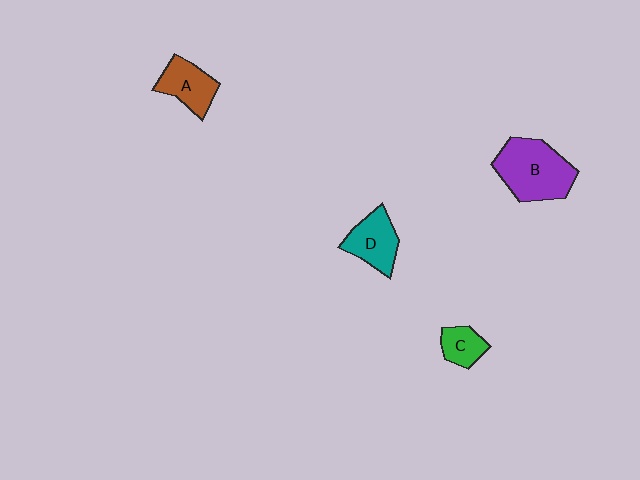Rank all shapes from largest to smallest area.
From largest to smallest: B (purple), D (teal), A (brown), C (green).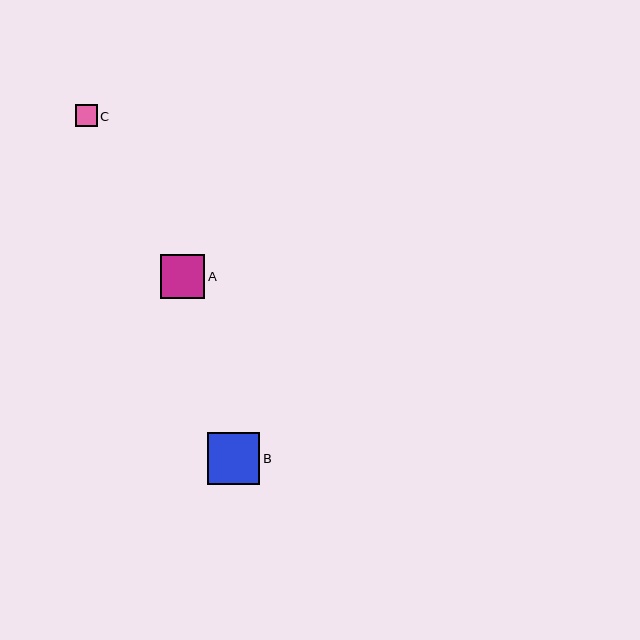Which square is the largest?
Square B is the largest with a size of approximately 52 pixels.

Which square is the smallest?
Square C is the smallest with a size of approximately 22 pixels.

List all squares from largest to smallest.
From largest to smallest: B, A, C.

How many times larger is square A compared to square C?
Square A is approximately 2.0 times the size of square C.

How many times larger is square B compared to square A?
Square B is approximately 1.2 times the size of square A.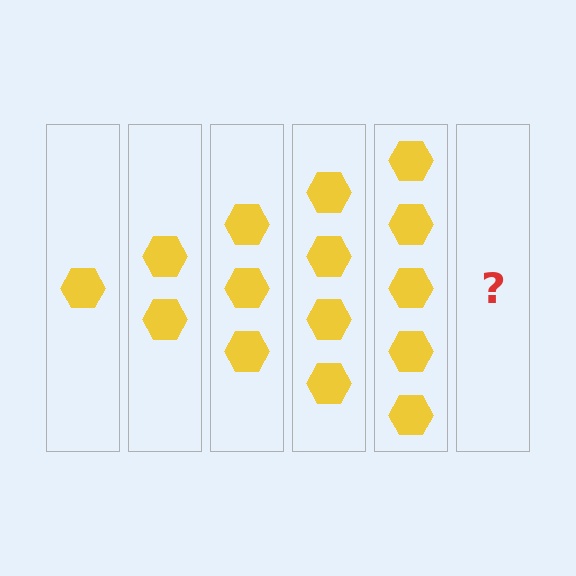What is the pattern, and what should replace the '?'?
The pattern is that each step adds one more hexagon. The '?' should be 6 hexagons.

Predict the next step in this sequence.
The next step is 6 hexagons.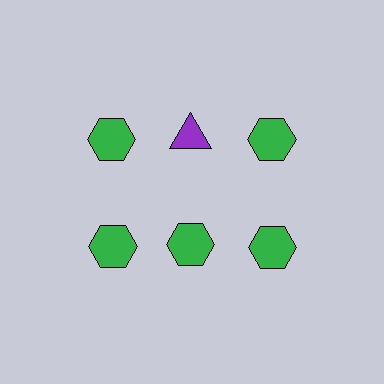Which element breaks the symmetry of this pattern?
The purple triangle in the top row, second from left column breaks the symmetry. All other shapes are green hexagons.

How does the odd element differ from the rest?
It differs in both color (purple instead of green) and shape (triangle instead of hexagon).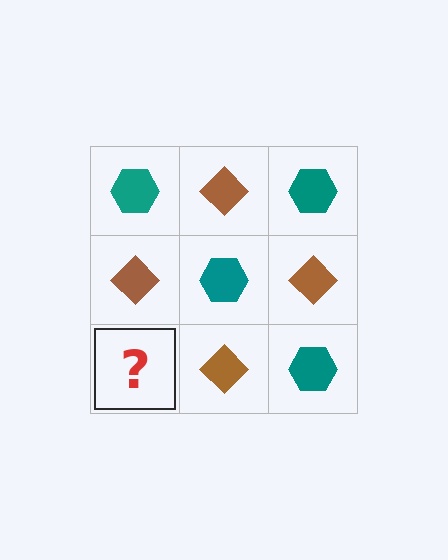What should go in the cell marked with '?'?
The missing cell should contain a teal hexagon.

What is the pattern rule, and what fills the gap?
The rule is that it alternates teal hexagon and brown diamond in a checkerboard pattern. The gap should be filled with a teal hexagon.